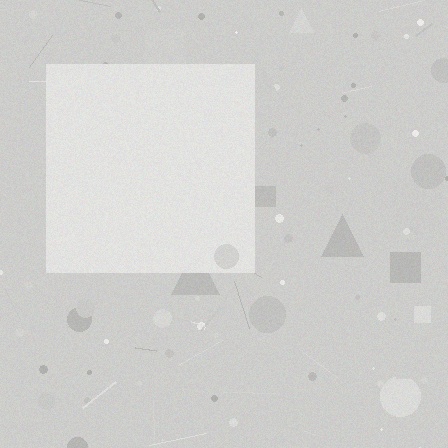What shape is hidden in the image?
A square is hidden in the image.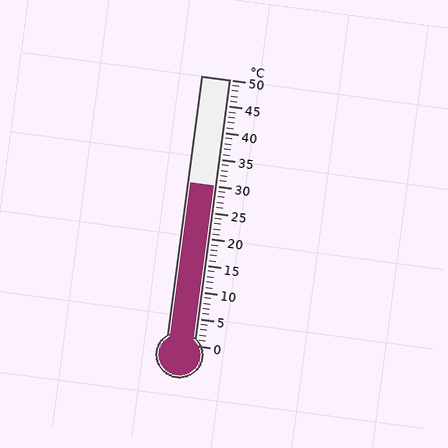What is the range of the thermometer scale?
The thermometer scale ranges from 0°C to 50°C.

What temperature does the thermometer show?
The thermometer shows approximately 30°C.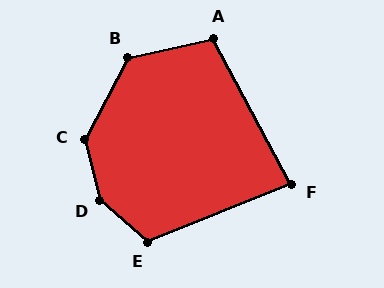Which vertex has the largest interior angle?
D, at approximately 146 degrees.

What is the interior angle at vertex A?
Approximately 106 degrees (obtuse).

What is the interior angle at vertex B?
Approximately 130 degrees (obtuse).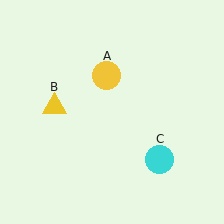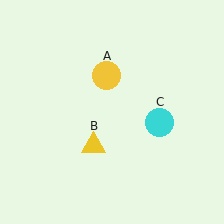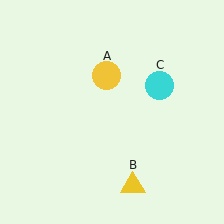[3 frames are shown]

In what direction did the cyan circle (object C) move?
The cyan circle (object C) moved up.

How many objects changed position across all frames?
2 objects changed position: yellow triangle (object B), cyan circle (object C).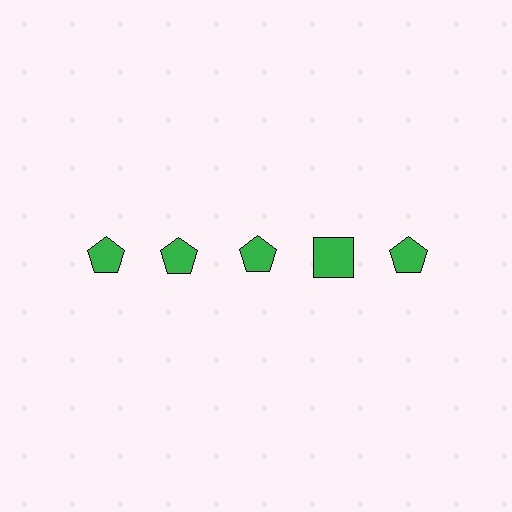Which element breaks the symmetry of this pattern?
The green square in the top row, second from right column breaks the symmetry. All other shapes are green pentagons.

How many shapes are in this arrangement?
There are 5 shapes arranged in a grid pattern.